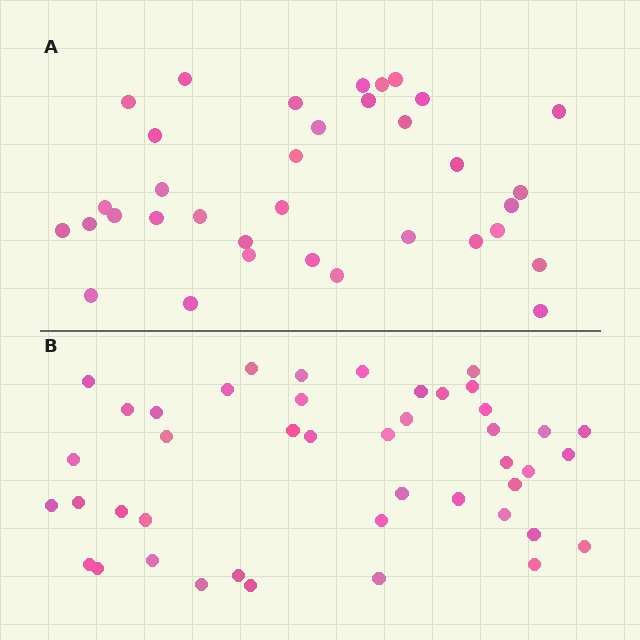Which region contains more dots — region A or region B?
Region B (the bottom region) has more dots.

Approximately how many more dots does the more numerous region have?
Region B has roughly 8 or so more dots than region A.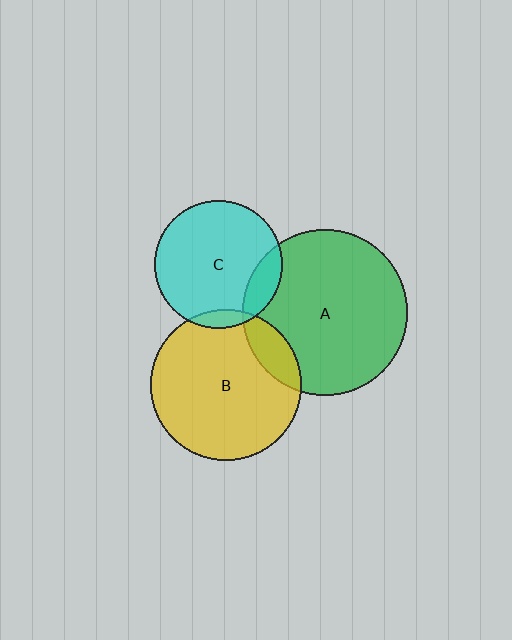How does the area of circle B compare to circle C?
Approximately 1.4 times.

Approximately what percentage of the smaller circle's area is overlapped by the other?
Approximately 5%.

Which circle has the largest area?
Circle A (green).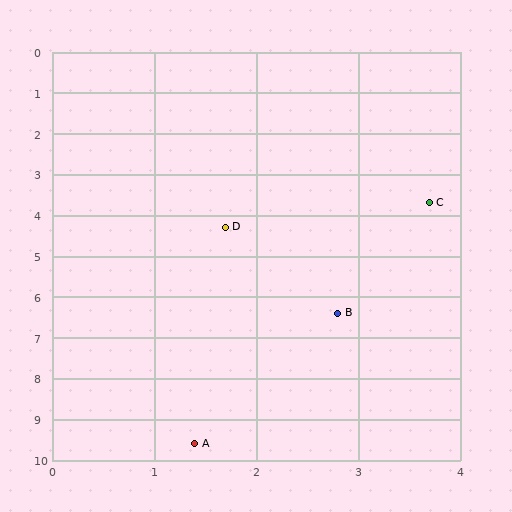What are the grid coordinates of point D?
Point D is at approximately (1.7, 4.3).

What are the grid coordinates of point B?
Point B is at approximately (2.8, 6.4).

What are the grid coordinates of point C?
Point C is at approximately (3.7, 3.7).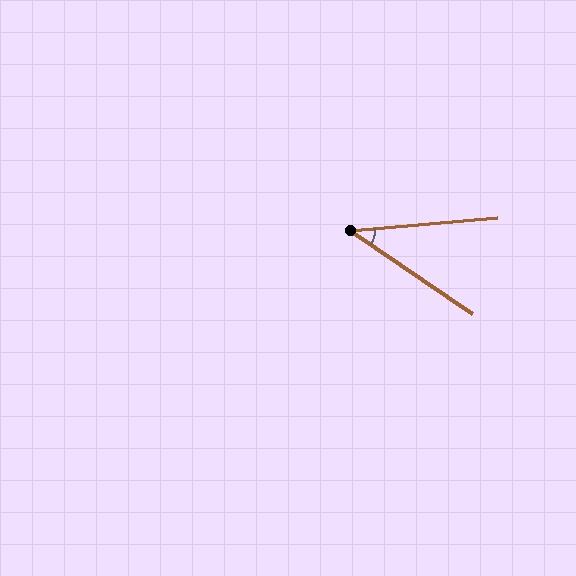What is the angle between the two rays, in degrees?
Approximately 39 degrees.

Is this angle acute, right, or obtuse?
It is acute.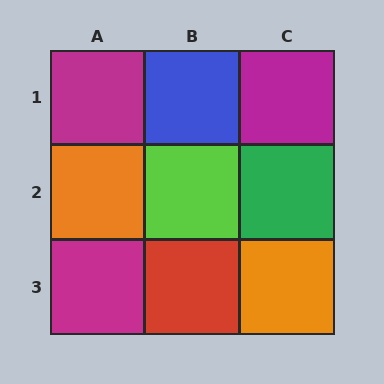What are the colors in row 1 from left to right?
Magenta, blue, magenta.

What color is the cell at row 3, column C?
Orange.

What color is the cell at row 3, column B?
Red.